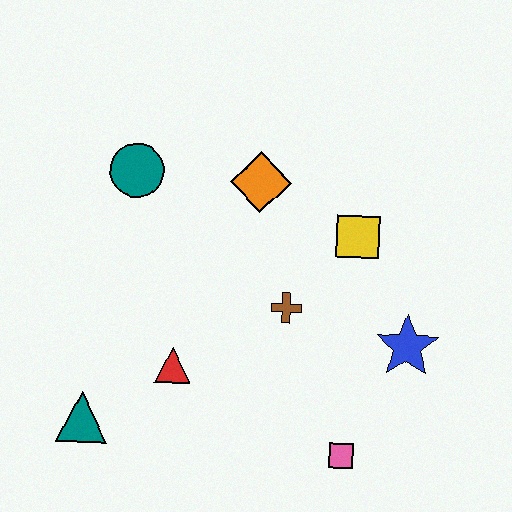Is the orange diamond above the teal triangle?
Yes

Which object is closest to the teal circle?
The orange diamond is closest to the teal circle.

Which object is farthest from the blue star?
The teal triangle is farthest from the blue star.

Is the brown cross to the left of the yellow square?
Yes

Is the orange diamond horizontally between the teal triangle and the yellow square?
Yes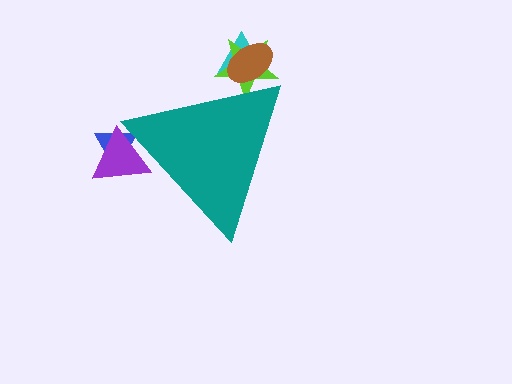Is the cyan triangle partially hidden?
Yes, the cyan triangle is partially hidden behind the teal triangle.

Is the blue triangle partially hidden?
Yes, the blue triangle is partially hidden behind the teal triangle.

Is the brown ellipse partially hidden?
Yes, the brown ellipse is partially hidden behind the teal triangle.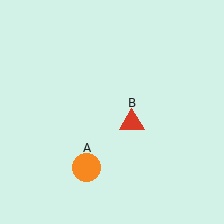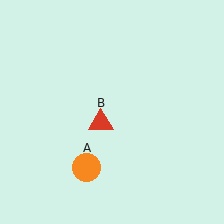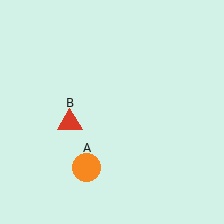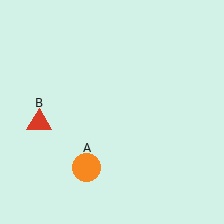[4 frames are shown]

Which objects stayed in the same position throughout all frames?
Orange circle (object A) remained stationary.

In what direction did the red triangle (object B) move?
The red triangle (object B) moved left.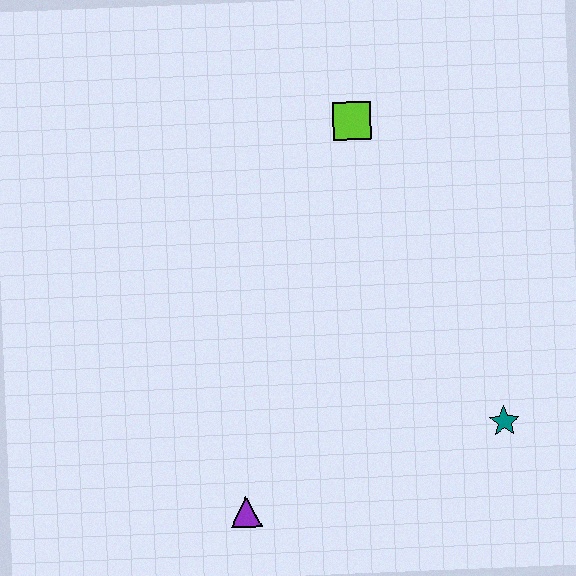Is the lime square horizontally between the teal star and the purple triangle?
Yes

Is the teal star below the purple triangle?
No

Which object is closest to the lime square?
The teal star is closest to the lime square.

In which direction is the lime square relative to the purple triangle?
The lime square is above the purple triangle.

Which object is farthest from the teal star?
The lime square is farthest from the teal star.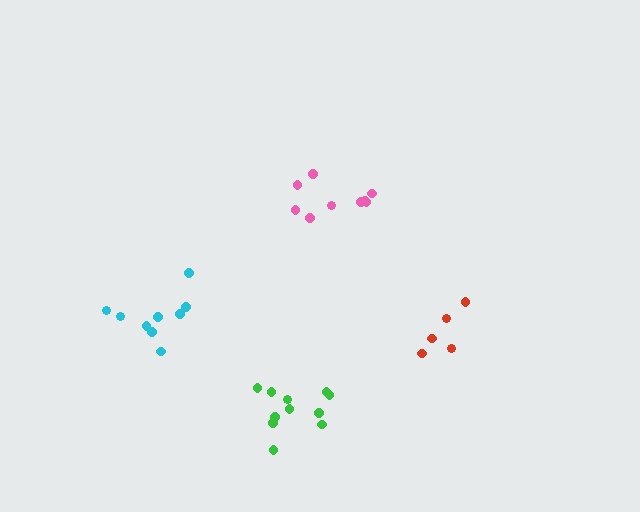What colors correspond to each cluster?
The clusters are colored: red, pink, cyan, green.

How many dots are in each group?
Group 1: 5 dots, Group 2: 9 dots, Group 3: 9 dots, Group 4: 11 dots (34 total).